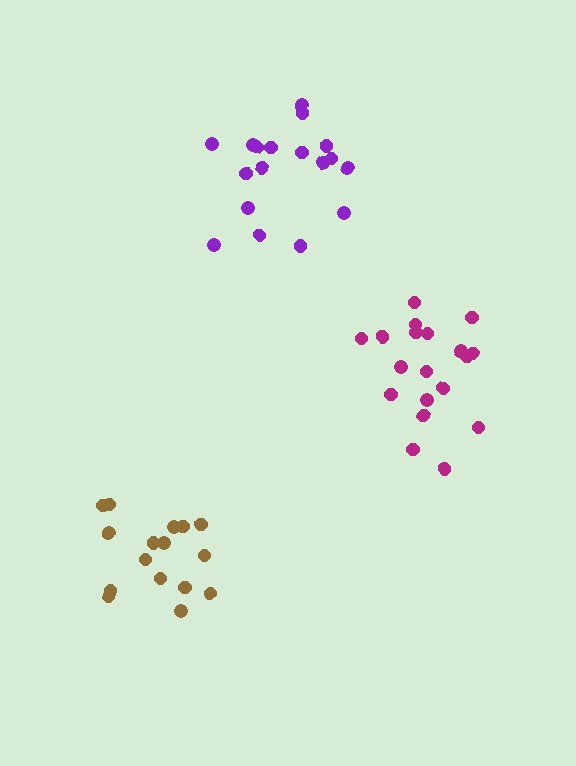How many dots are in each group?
Group 1: 16 dots, Group 2: 18 dots, Group 3: 19 dots (53 total).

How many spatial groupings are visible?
There are 3 spatial groupings.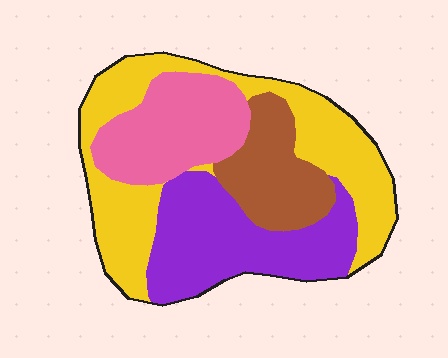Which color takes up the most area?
Yellow, at roughly 35%.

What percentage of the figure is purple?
Purple covers 27% of the figure.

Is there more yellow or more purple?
Yellow.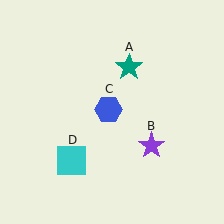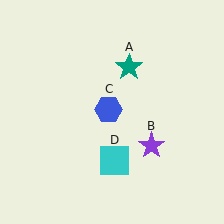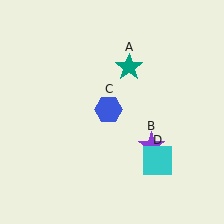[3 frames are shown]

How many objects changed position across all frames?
1 object changed position: cyan square (object D).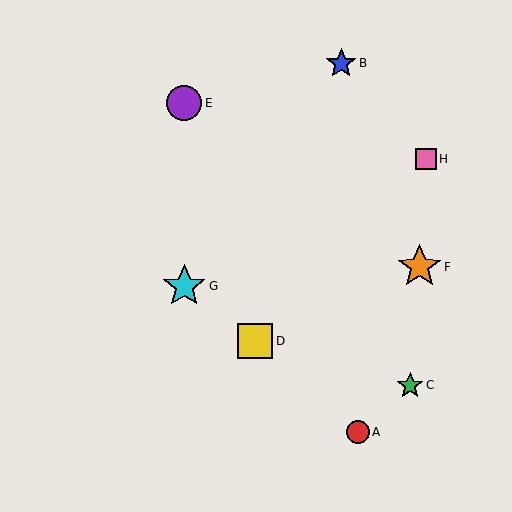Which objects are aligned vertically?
Objects E, G are aligned vertically.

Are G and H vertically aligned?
No, G is at x≈184 and H is at x≈426.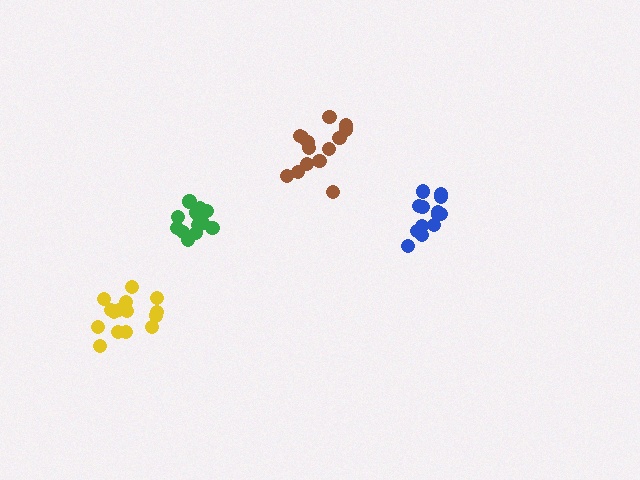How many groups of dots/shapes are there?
There are 4 groups.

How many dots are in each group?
Group 1: 15 dots, Group 2: 14 dots, Group 3: 14 dots, Group 4: 13 dots (56 total).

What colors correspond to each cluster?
The clusters are colored: yellow, green, brown, blue.